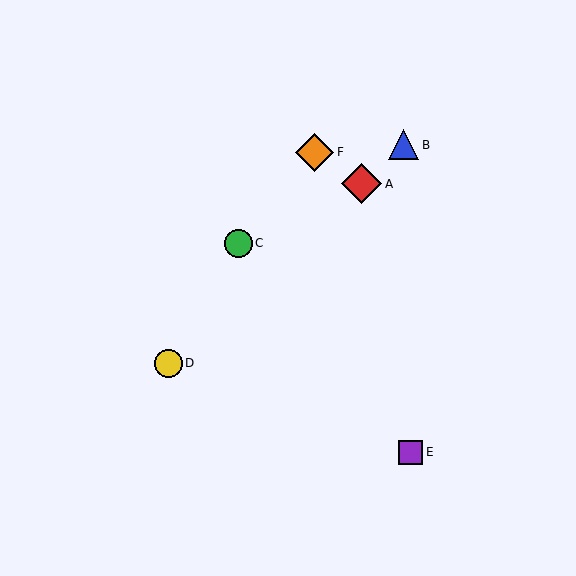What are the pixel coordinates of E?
Object E is at (411, 452).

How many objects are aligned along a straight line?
3 objects (A, B, D) are aligned along a straight line.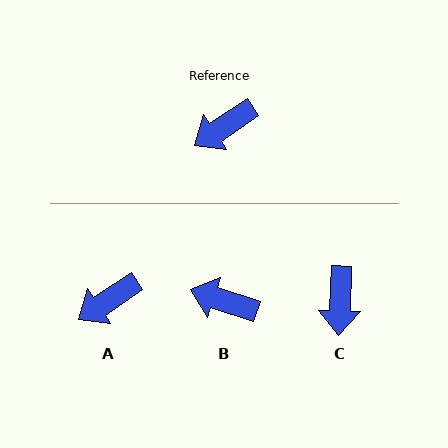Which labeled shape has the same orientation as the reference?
A.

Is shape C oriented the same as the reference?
No, it is off by about 54 degrees.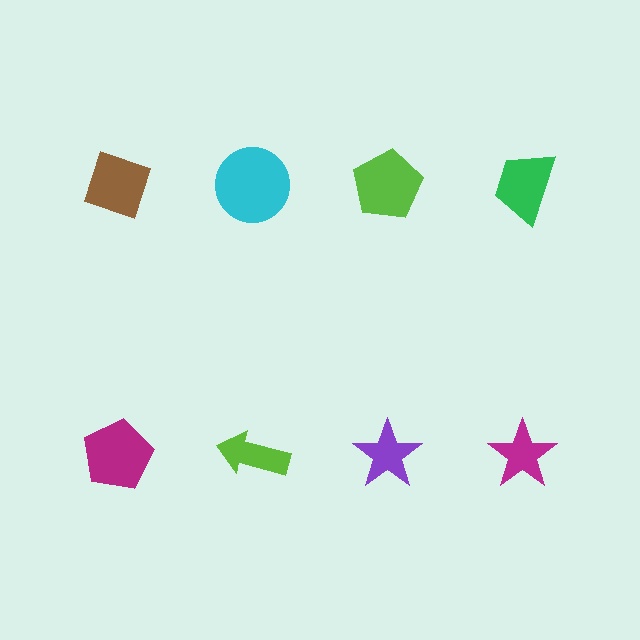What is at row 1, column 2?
A cyan circle.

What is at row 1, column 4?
A green trapezoid.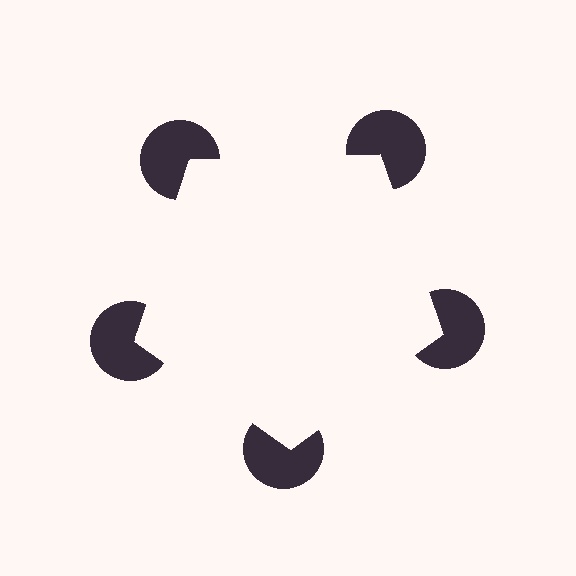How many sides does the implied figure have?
5 sides.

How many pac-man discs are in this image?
There are 5 — one at each vertex of the illusory pentagon.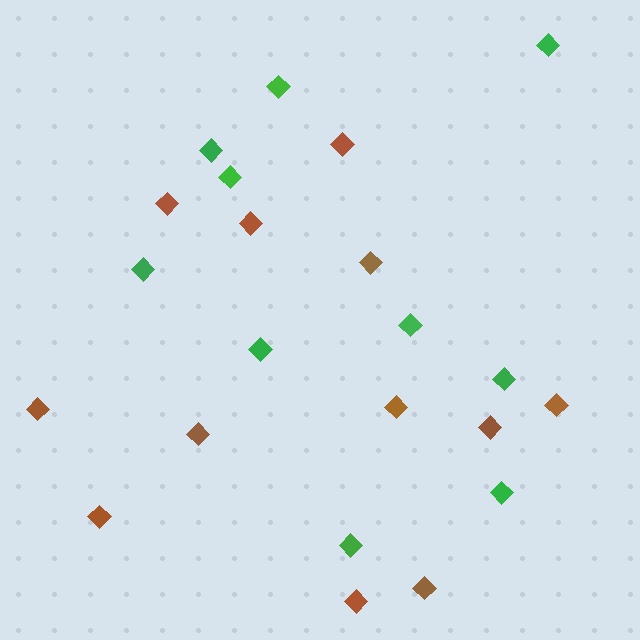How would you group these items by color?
There are 2 groups: one group of green diamonds (10) and one group of brown diamonds (12).